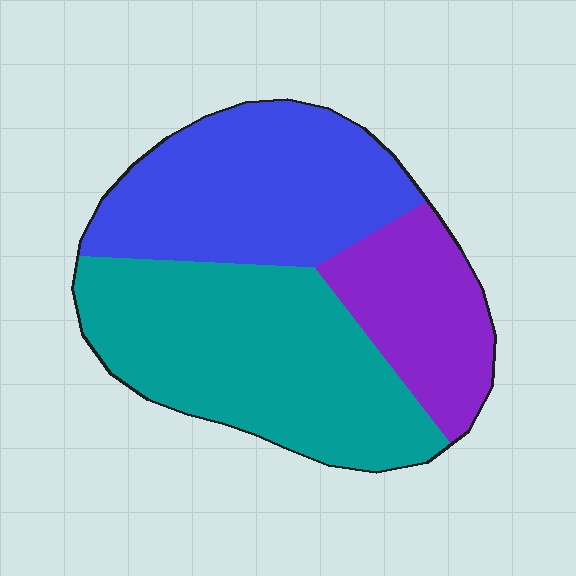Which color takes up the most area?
Teal, at roughly 45%.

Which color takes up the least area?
Purple, at roughly 20%.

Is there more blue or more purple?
Blue.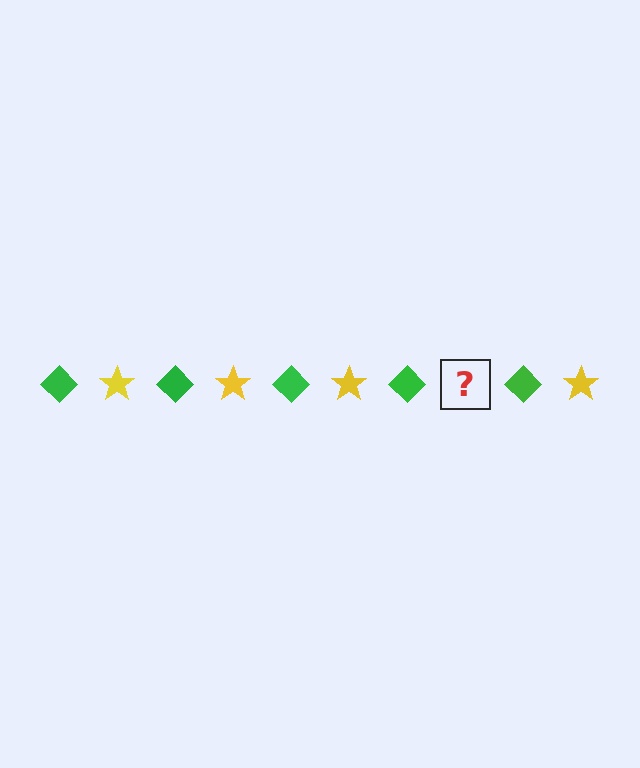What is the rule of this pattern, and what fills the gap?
The rule is that the pattern alternates between green diamond and yellow star. The gap should be filled with a yellow star.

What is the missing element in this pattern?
The missing element is a yellow star.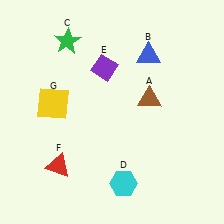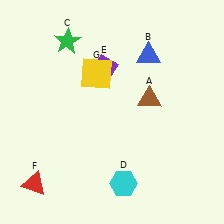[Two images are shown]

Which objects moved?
The objects that moved are: the red triangle (F), the yellow square (G).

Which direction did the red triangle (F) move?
The red triangle (F) moved left.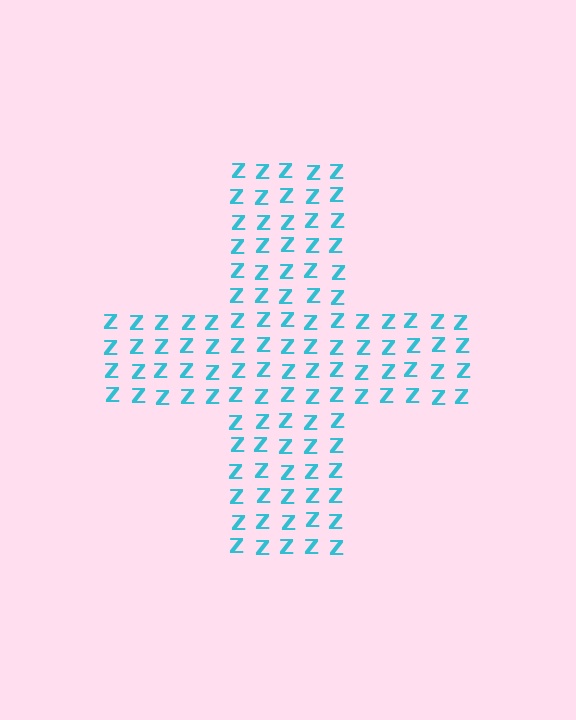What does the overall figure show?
The overall figure shows a cross.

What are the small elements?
The small elements are letter Z's.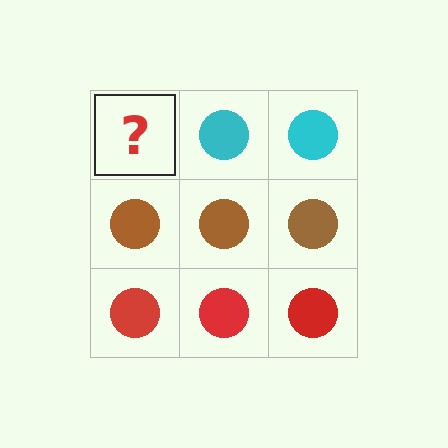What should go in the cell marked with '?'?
The missing cell should contain a cyan circle.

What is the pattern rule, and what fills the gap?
The rule is that each row has a consistent color. The gap should be filled with a cyan circle.